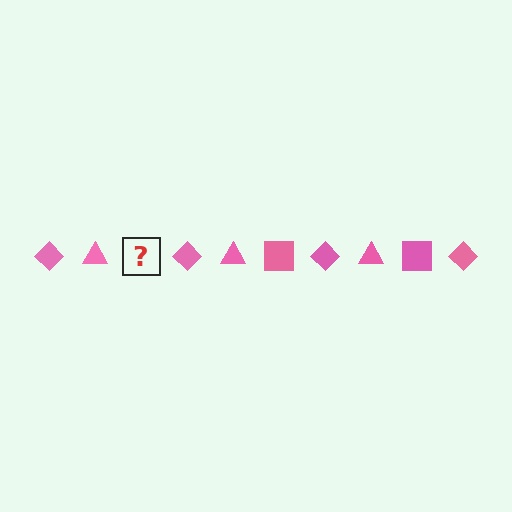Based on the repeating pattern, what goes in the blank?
The blank should be a pink square.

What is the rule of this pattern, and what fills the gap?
The rule is that the pattern cycles through diamond, triangle, square shapes in pink. The gap should be filled with a pink square.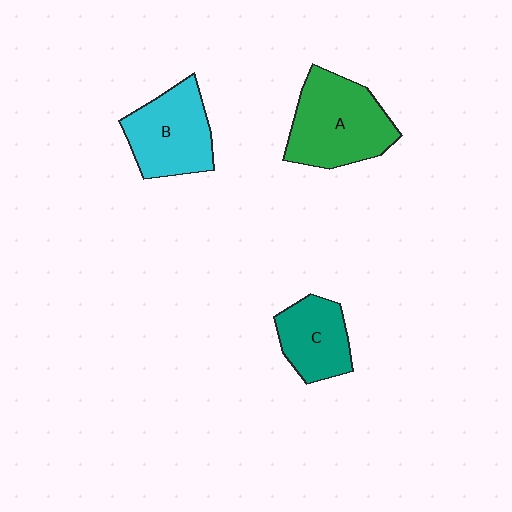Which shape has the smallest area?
Shape C (teal).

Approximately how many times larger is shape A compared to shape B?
Approximately 1.2 times.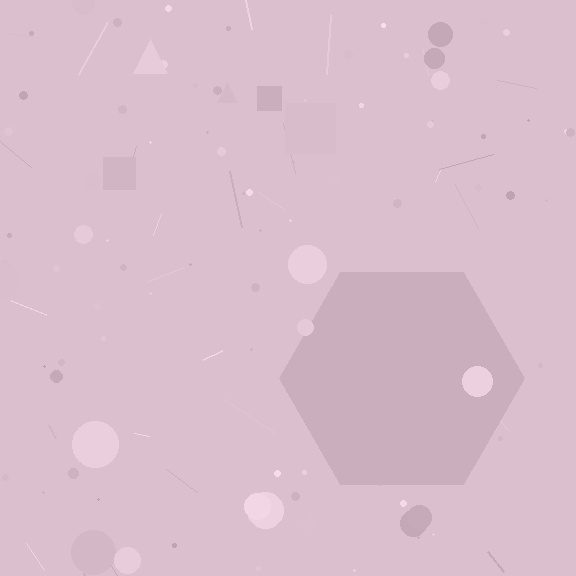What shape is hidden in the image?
A hexagon is hidden in the image.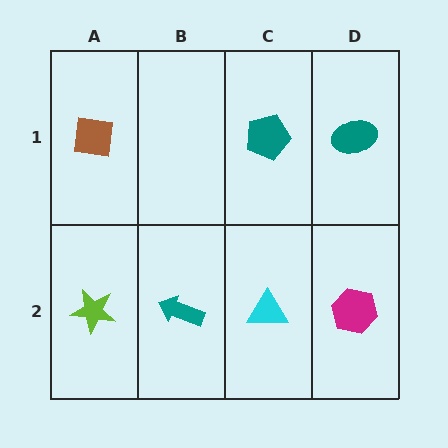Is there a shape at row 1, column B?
No, that cell is empty.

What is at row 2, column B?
A teal arrow.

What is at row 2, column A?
A lime star.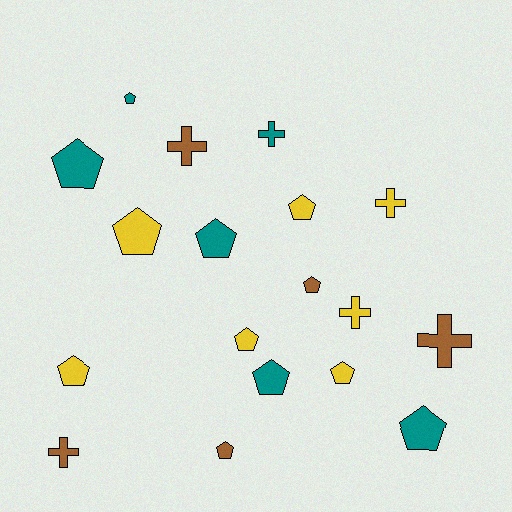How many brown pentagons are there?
There are 2 brown pentagons.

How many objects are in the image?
There are 18 objects.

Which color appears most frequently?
Yellow, with 7 objects.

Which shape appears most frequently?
Pentagon, with 12 objects.